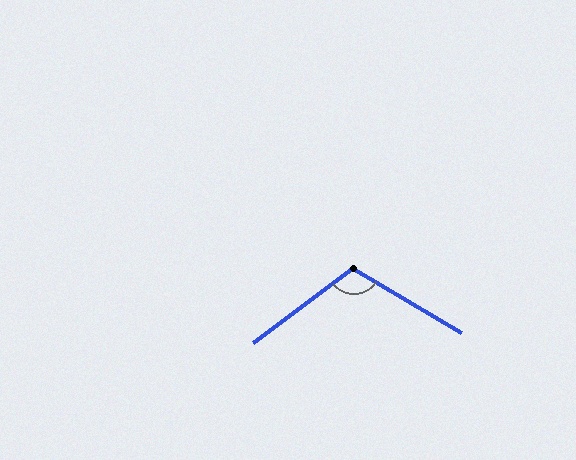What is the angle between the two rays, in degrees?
Approximately 113 degrees.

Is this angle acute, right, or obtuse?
It is obtuse.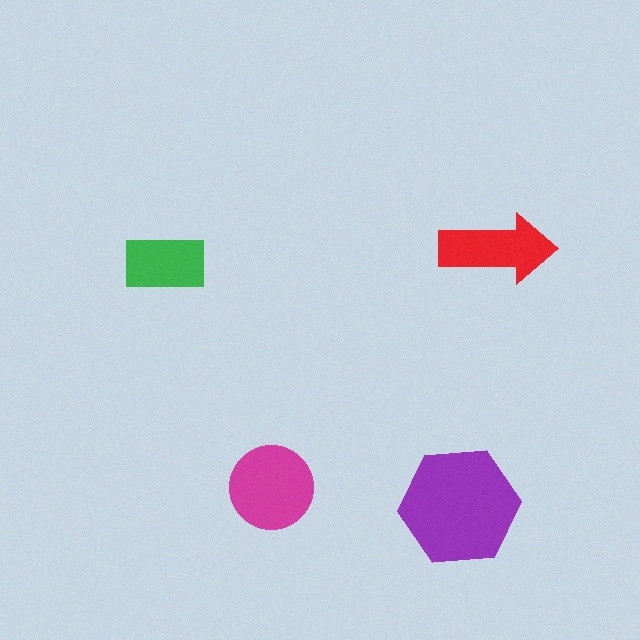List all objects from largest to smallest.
The purple hexagon, the magenta circle, the red arrow, the green rectangle.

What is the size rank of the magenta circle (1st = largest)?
2nd.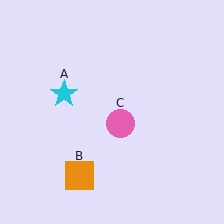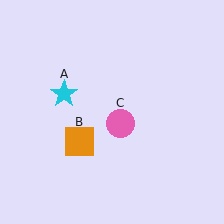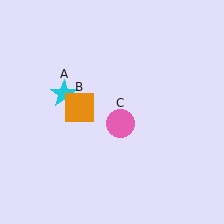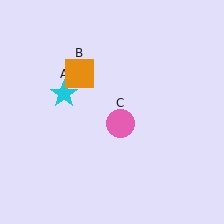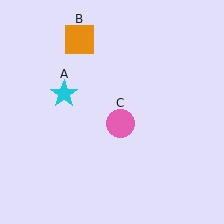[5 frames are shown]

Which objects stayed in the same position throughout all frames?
Cyan star (object A) and pink circle (object C) remained stationary.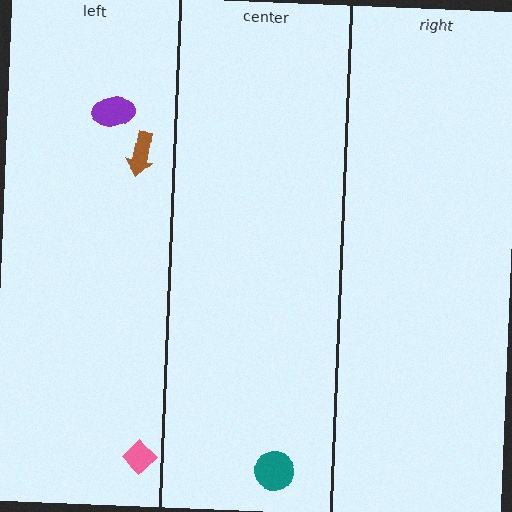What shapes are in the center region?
The teal circle.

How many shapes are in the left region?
3.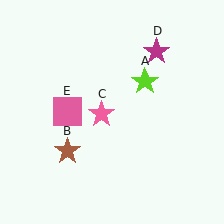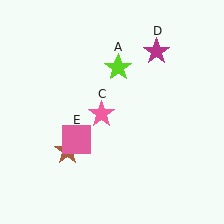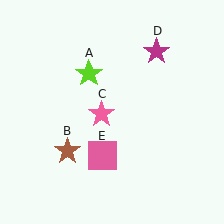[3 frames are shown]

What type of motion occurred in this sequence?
The lime star (object A), pink square (object E) rotated counterclockwise around the center of the scene.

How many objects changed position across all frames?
2 objects changed position: lime star (object A), pink square (object E).